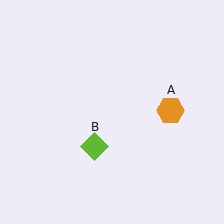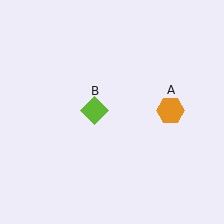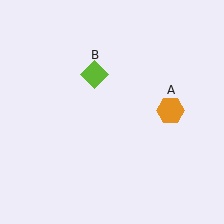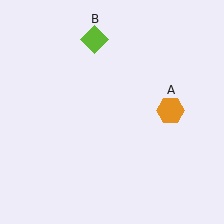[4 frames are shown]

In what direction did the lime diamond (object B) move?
The lime diamond (object B) moved up.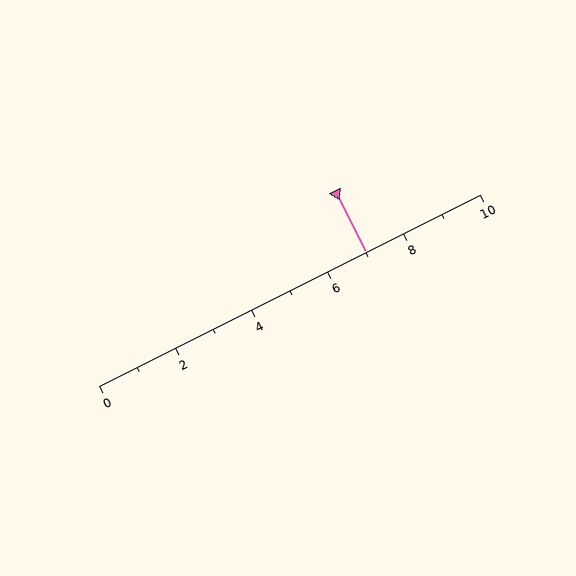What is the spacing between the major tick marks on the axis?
The major ticks are spaced 2 apart.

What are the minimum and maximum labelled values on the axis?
The axis runs from 0 to 10.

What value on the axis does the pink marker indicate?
The marker indicates approximately 7.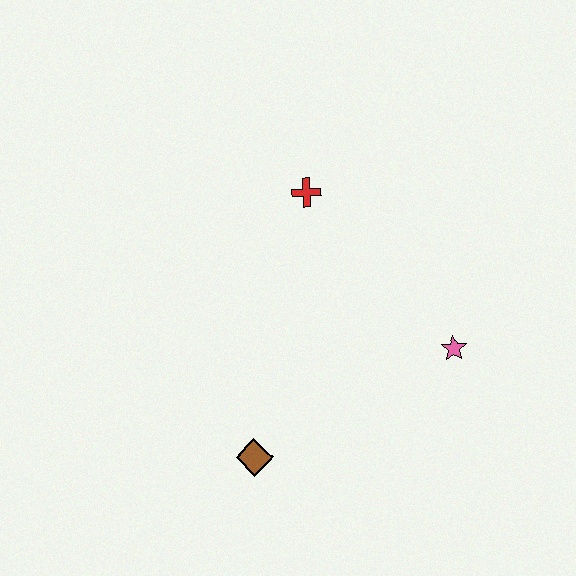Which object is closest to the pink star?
The red cross is closest to the pink star.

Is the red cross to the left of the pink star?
Yes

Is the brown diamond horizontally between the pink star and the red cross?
No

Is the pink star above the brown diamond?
Yes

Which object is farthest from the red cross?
The brown diamond is farthest from the red cross.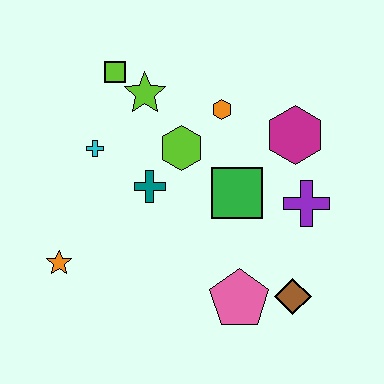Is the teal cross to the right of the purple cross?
No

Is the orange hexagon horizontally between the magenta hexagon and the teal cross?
Yes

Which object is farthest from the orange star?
The magenta hexagon is farthest from the orange star.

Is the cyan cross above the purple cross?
Yes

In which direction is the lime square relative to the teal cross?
The lime square is above the teal cross.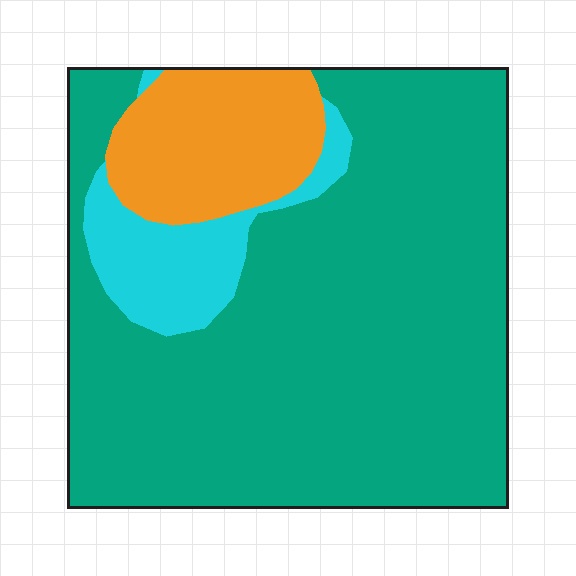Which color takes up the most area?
Teal, at roughly 75%.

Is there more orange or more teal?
Teal.